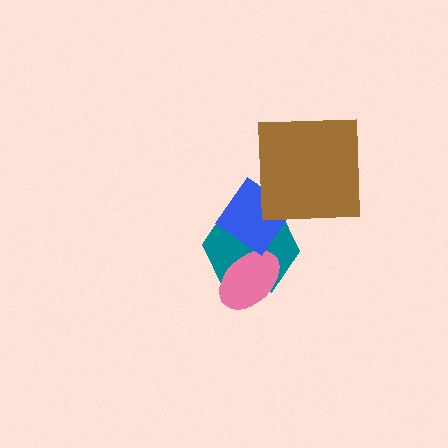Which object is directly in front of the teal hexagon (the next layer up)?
The pink ellipse is directly in front of the teal hexagon.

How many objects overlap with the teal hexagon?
2 objects overlap with the teal hexagon.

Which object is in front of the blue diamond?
The brown square is in front of the blue diamond.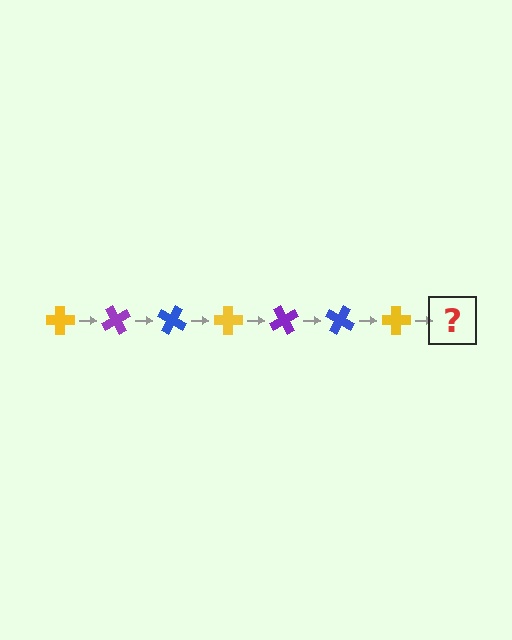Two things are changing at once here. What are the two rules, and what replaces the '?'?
The two rules are that it rotates 60 degrees each step and the color cycles through yellow, purple, and blue. The '?' should be a purple cross, rotated 420 degrees from the start.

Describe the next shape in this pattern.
It should be a purple cross, rotated 420 degrees from the start.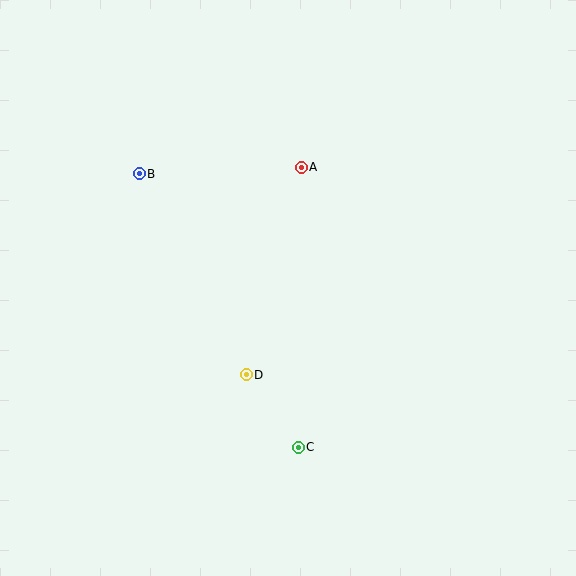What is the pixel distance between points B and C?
The distance between B and C is 316 pixels.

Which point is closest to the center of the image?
Point D at (246, 375) is closest to the center.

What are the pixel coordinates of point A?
Point A is at (301, 167).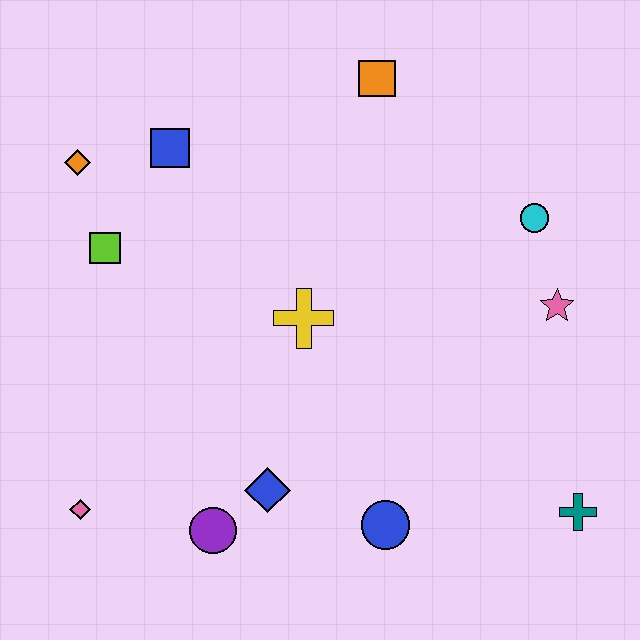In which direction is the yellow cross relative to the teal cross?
The yellow cross is to the left of the teal cross.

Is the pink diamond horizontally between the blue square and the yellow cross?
No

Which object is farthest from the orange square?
The pink diamond is farthest from the orange square.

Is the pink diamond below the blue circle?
No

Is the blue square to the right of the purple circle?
No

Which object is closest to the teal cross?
The blue circle is closest to the teal cross.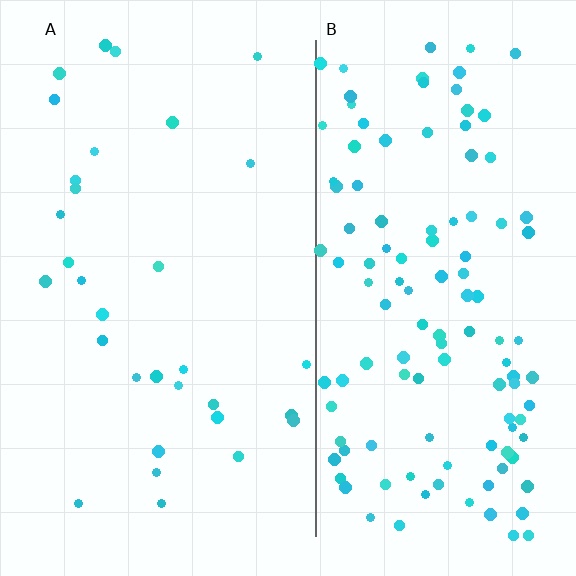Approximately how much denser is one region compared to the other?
Approximately 3.9× — region B over region A.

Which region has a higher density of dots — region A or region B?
B (the right).